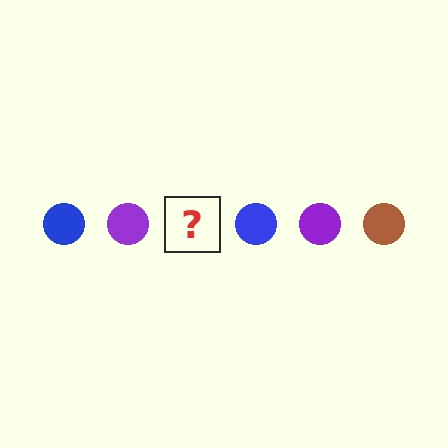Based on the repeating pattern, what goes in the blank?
The blank should be a brown circle.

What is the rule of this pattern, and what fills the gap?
The rule is that the pattern cycles through blue, purple, brown circles. The gap should be filled with a brown circle.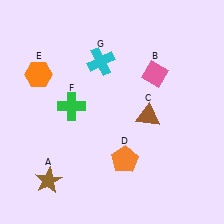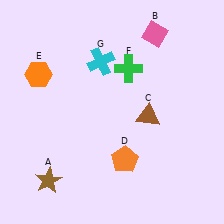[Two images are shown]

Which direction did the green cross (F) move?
The green cross (F) moved right.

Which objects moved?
The objects that moved are: the pink diamond (B), the green cross (F).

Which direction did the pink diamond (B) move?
The pink diamond (B) moved up.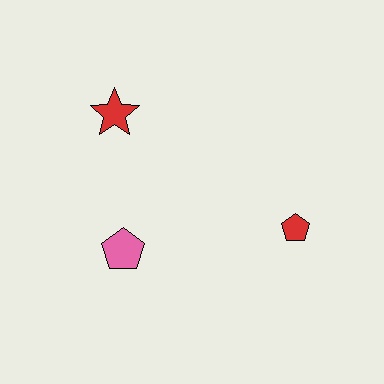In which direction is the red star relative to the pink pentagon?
The red star is above the pink pentagon.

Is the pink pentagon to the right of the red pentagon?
No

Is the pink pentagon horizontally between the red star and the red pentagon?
Yes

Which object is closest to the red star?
The pink pentagon is closest to the red star.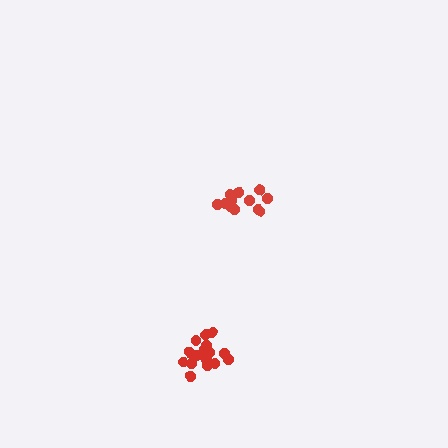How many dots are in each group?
Group 1: 12 dots, Group 2: 18 dots (30 total).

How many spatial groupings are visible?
There are 2 spatial groupings.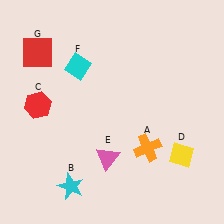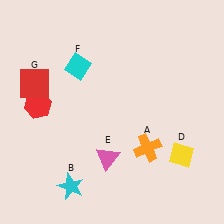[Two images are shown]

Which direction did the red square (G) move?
The red square (G) moved down.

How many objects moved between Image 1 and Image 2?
1 object moved between the two images.